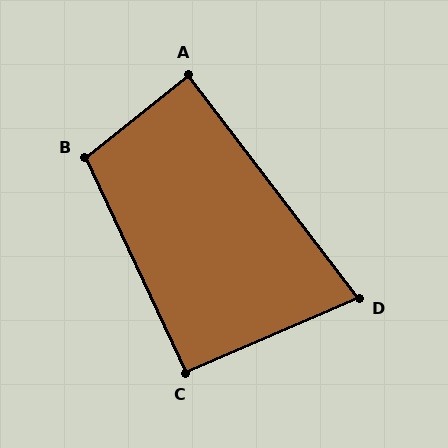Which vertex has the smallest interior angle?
D, at approximately 76 degrees.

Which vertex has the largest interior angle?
B, at approximately 104 degrees.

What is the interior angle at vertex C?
Approximately 92 degrees (approximately right).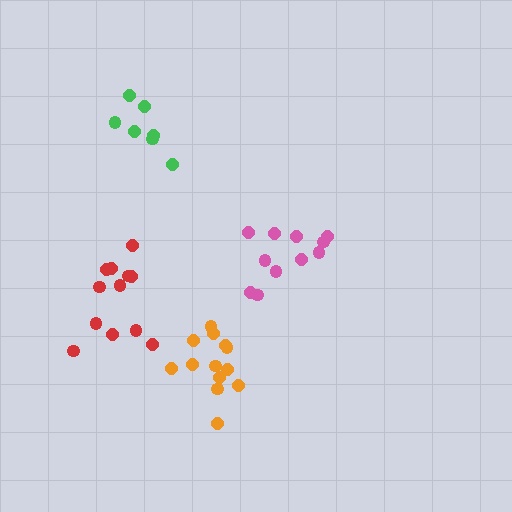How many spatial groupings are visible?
There are 4 spatial groupings.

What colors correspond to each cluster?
The clusters are colored: red, green, orange, pink.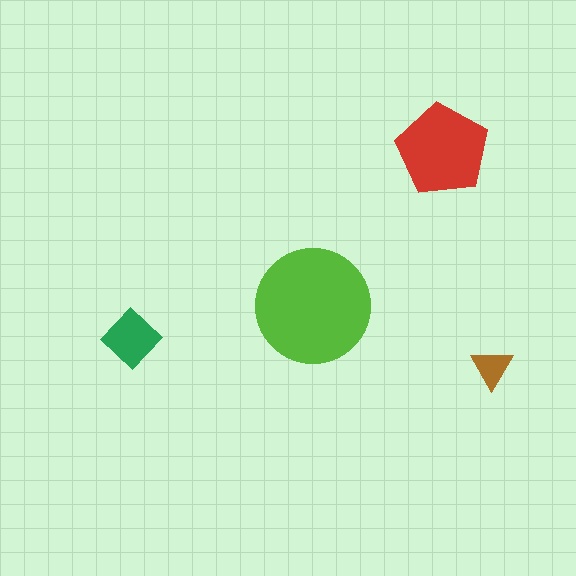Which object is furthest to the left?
The green diamond is leftmost.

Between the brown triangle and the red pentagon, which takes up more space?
The red pentagon.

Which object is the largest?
The lime circle.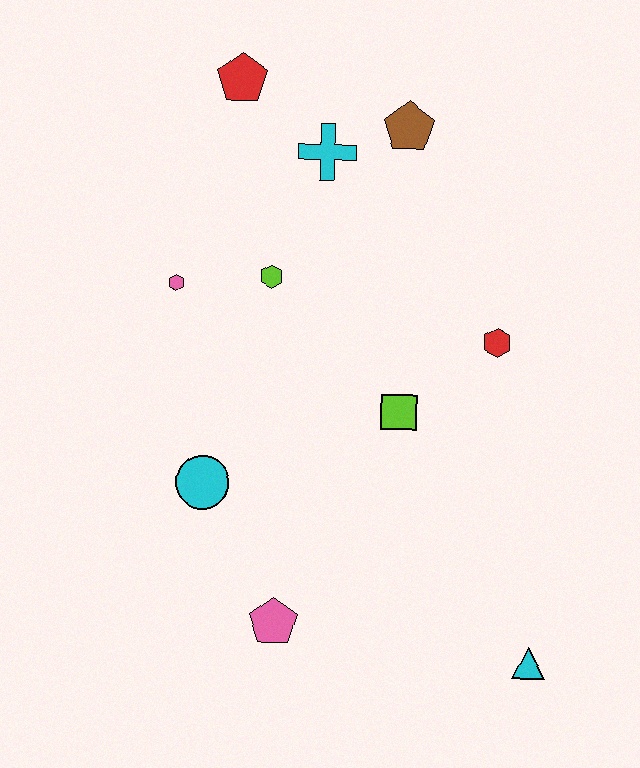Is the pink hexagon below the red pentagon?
Yes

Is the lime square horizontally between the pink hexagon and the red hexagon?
Yes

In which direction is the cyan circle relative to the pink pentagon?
The cyan circle is above the pink pentagon.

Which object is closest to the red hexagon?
The lime square is closest to the red hexagon.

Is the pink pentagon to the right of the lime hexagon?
Yes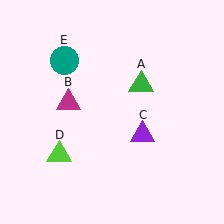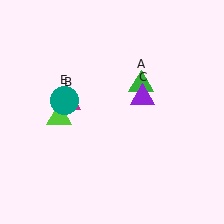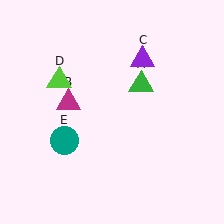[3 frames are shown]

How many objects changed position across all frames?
3 objects changed position: purple triangle (object C), lime triangle (object D), teal circle (object E).